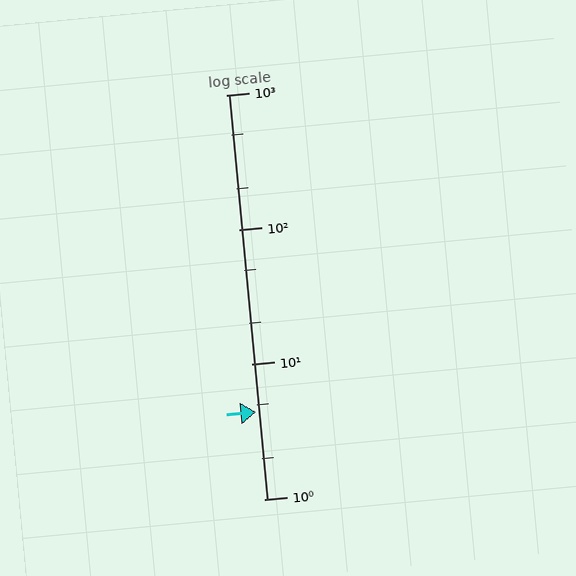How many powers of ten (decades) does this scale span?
The scale spans 3 decades, from 1 to 1000.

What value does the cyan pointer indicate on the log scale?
The pointer indicates approximately 4.4.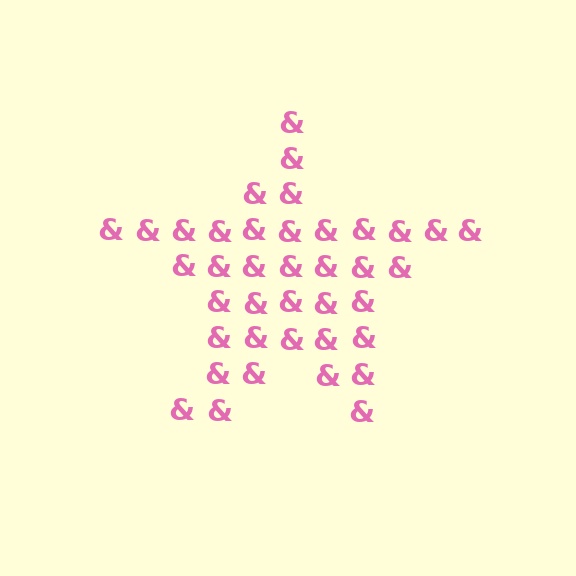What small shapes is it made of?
It is made of small ampersands.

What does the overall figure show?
The overall figure shows a star.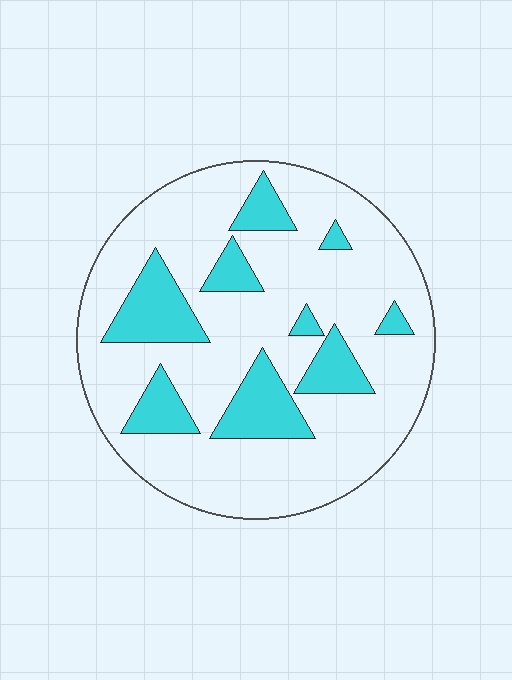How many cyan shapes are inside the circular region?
9.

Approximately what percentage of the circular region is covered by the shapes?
Approximately 20%.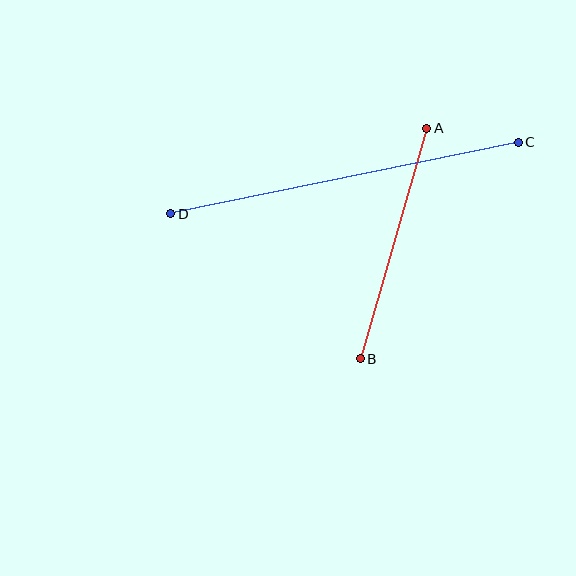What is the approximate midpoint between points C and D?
The midpoint is at approximately (345, 178) pixels.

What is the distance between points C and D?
The distance is approximately 355 pixels.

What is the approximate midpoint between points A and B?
The midpoint is at approximately (393, 243) pixels.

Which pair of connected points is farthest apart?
Points C and D are farthest apart.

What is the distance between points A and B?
The distance is approximately 240 pixels.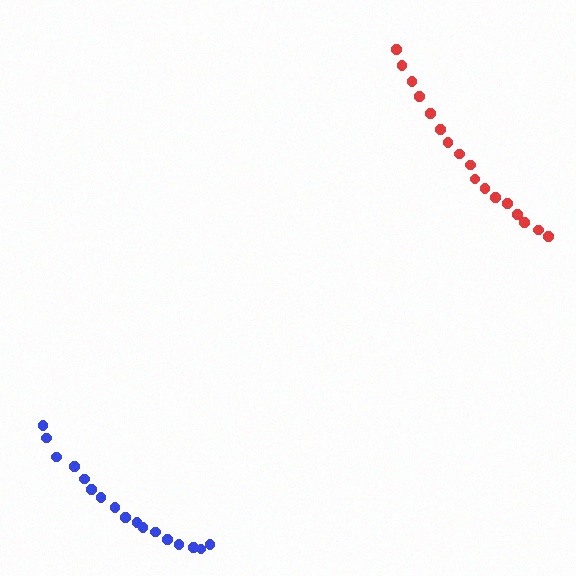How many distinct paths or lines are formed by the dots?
There are 2 distinct paths.